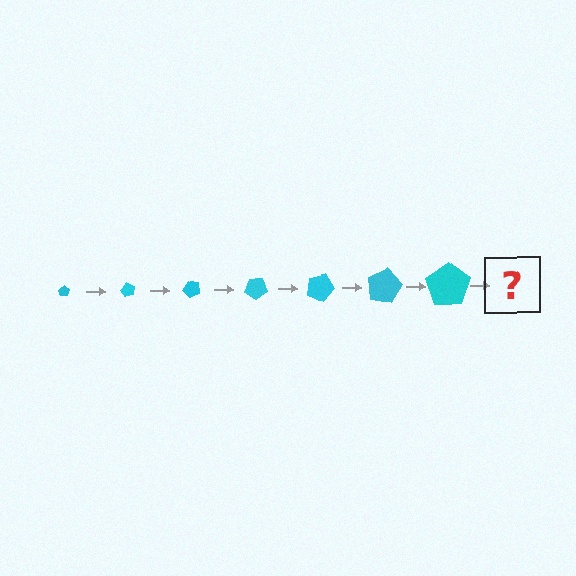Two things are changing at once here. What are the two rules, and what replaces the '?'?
The two rules are that the pentagon grows larger each step and it rotates 60 degrees each step. The '?' should be a pentagon, larger than the previous one and rotated 420 degrees from the start.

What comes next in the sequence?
The next element should be a pentagon, larger than the previous one and rotated 420 degrees from the start.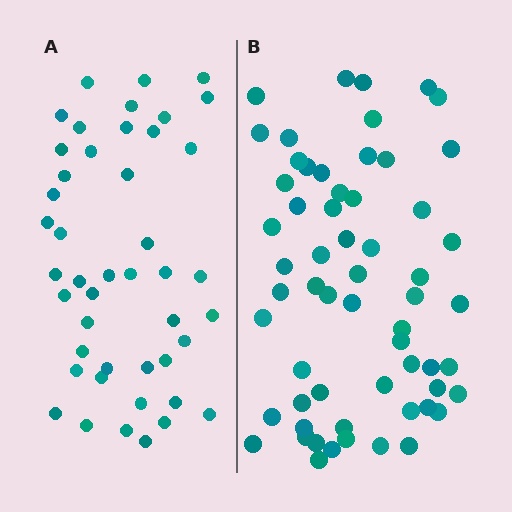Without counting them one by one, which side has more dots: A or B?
Region B (the right region) has more dots.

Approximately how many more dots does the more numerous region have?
Region B has approximately 15 more dots than region A.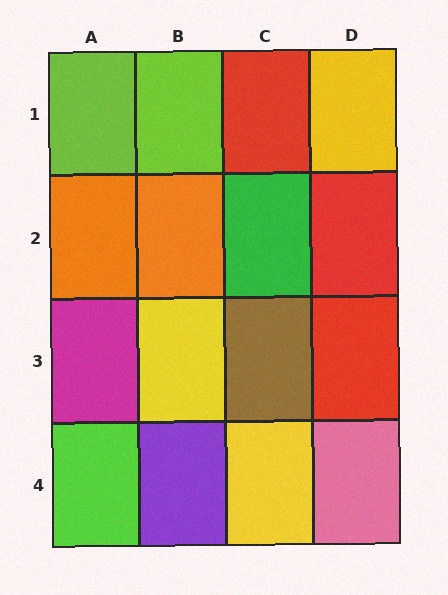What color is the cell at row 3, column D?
Red.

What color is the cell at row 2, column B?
Orange.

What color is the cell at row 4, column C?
Yellow.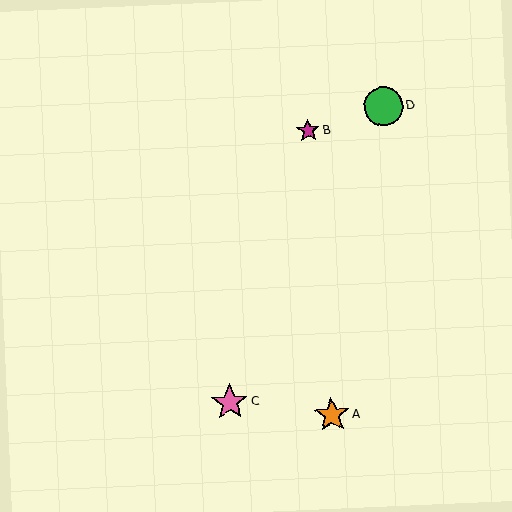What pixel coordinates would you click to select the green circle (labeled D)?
Click at (383, 106) to select the green circle D.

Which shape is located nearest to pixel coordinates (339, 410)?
The orange star (labeled A) at (332, 415) is nearest to that location.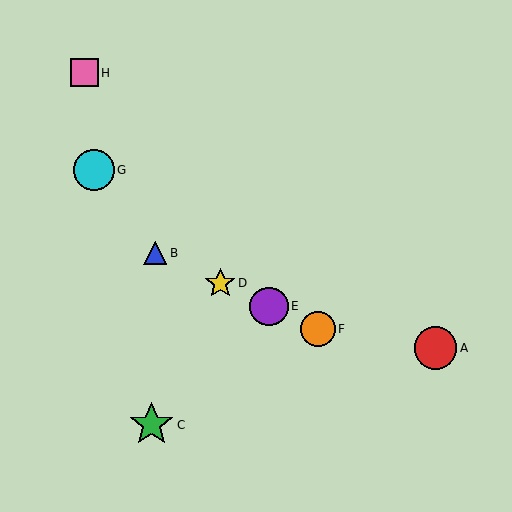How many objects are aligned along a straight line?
4 objects (B, D, E, F) are aligned along a straight line.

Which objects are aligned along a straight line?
Objects B, D, E, F are aligned along a straight line.